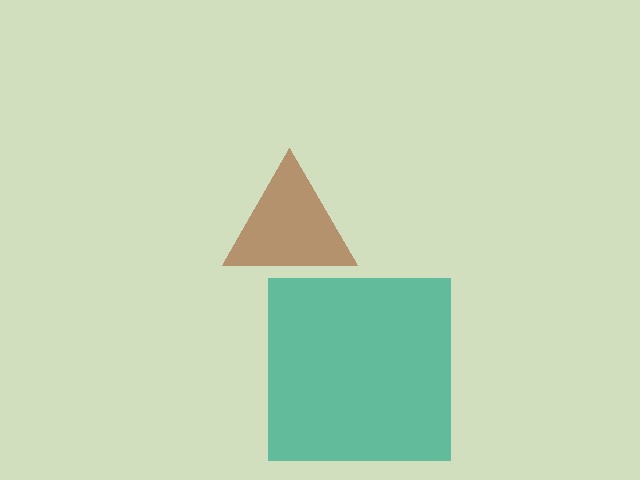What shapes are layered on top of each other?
The layered shapes are: a brown triangle, a teal square.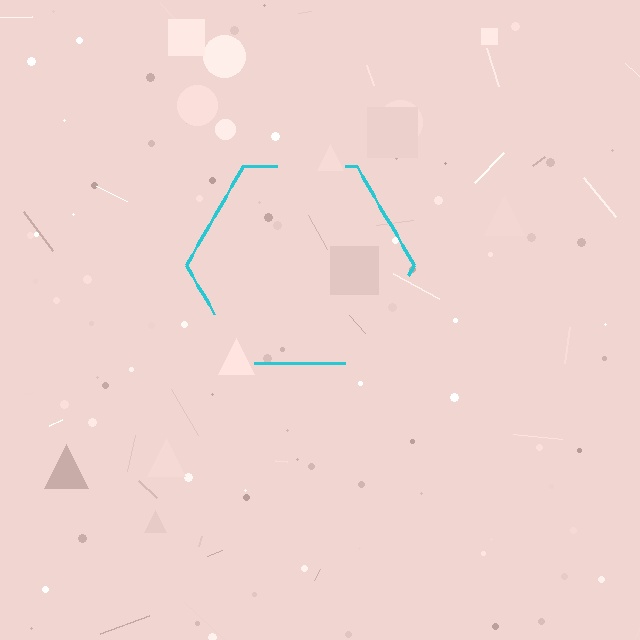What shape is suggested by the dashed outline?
The dashed outline suggests a hexagon.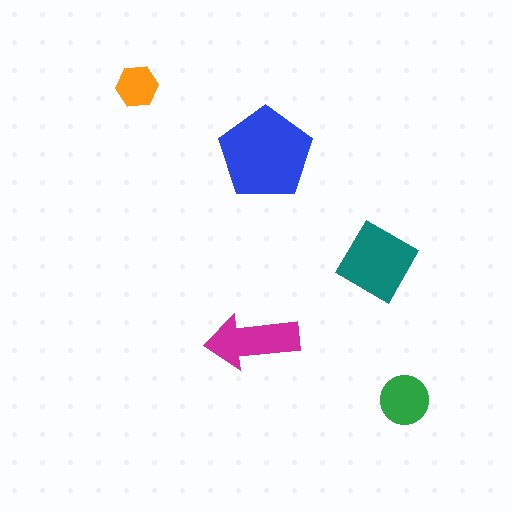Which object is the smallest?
The orange hexagon.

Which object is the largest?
The blue pentagon.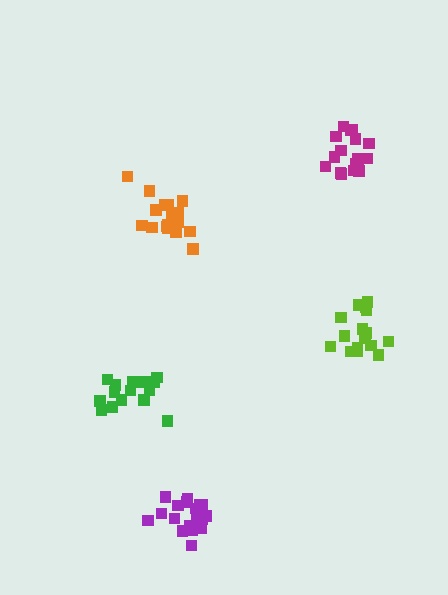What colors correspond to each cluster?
The clusters are colored: orange, lime, magenta, purple, green.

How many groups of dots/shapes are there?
There are 5 groups.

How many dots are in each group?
Group 1: 19 dots, Group 2: 16 dots, Group 3: 16 dots, Group 4: 18 dots, Group 5: 15 dots (84 total).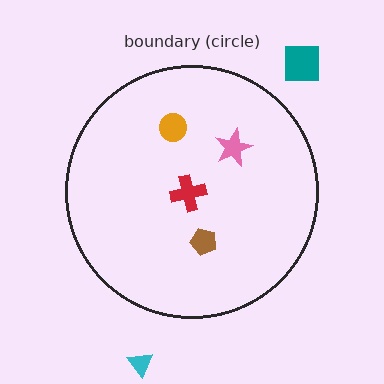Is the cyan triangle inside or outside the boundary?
Outside.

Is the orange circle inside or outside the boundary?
Inside.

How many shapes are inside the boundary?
4 inside, 2 outside.